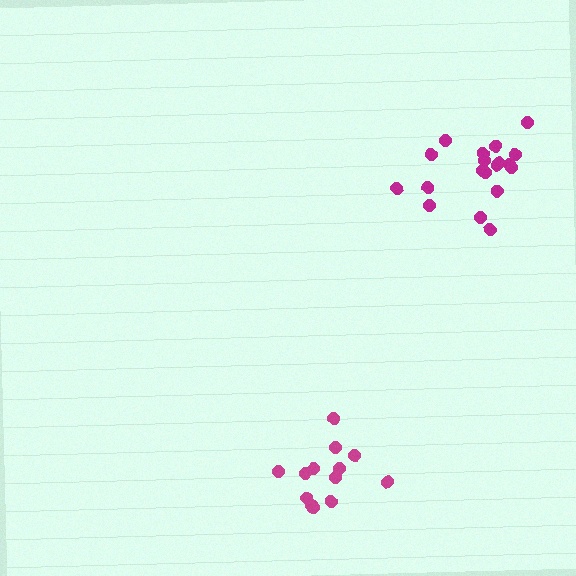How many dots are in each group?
Group 1: 19 dots, Group 2: 13 dots (32 total).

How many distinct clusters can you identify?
There are 2 distinct clusters.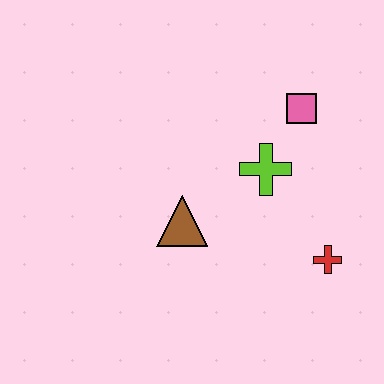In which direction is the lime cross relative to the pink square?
The lime cross is below the pink square.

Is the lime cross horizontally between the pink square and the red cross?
No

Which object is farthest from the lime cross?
The red cross is farthest from the lime cross.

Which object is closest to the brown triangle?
The lime cross is closest to the brown triangle.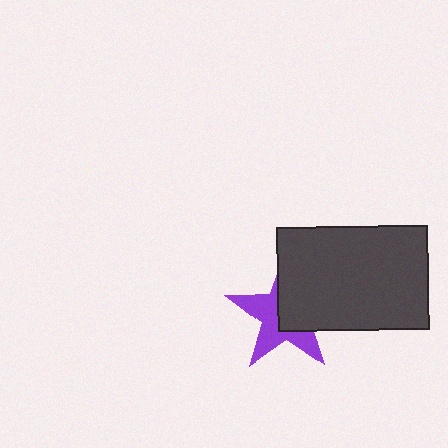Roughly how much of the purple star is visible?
About half of it is visible (roughly 49%).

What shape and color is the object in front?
The object in front is a dark gray rectangle.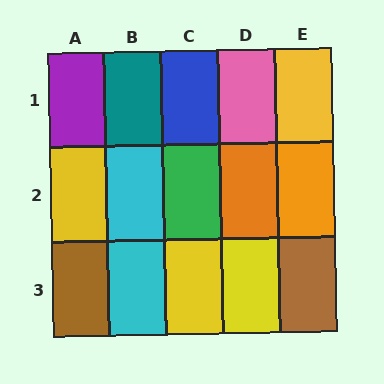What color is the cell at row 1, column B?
Teal.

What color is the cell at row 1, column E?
Yellow.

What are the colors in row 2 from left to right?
Yellow, cyan, green, orange, orange.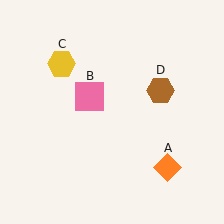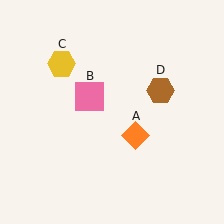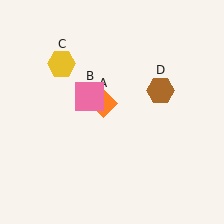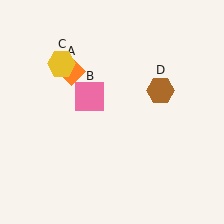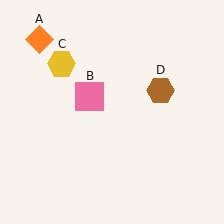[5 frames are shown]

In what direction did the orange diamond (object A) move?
The orange diamond (object A) moved up and to the left.